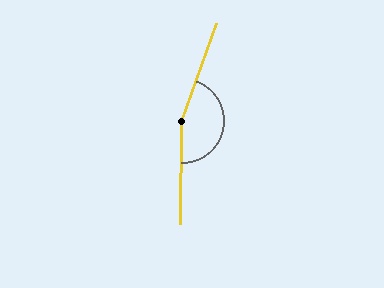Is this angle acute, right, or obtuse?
It is obtuse.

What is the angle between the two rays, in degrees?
Approximately 161 degrees.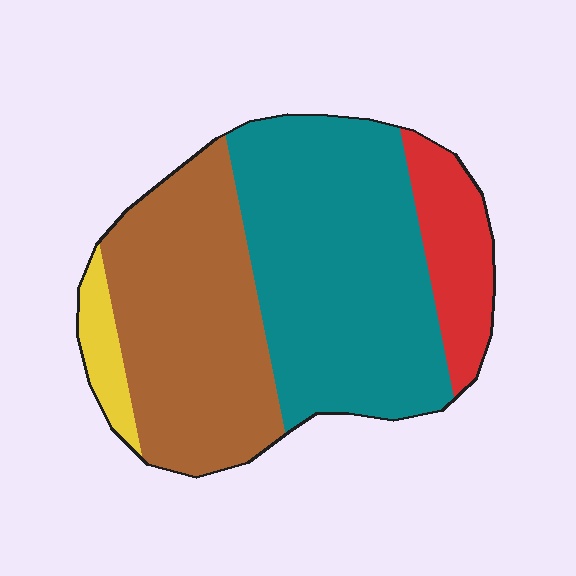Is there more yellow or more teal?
Teal.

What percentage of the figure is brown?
Brown covers around 35% of the figure.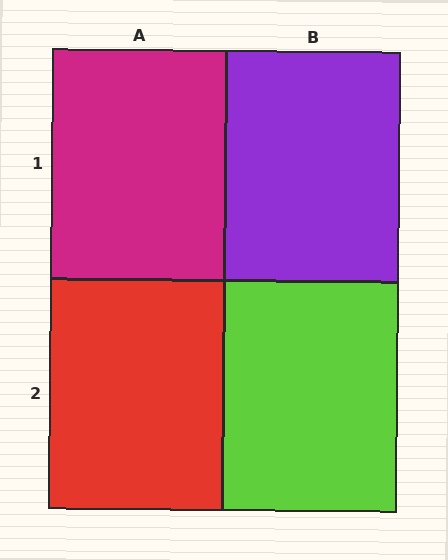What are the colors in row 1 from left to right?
Magenta, purple.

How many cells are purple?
1 cell is purple.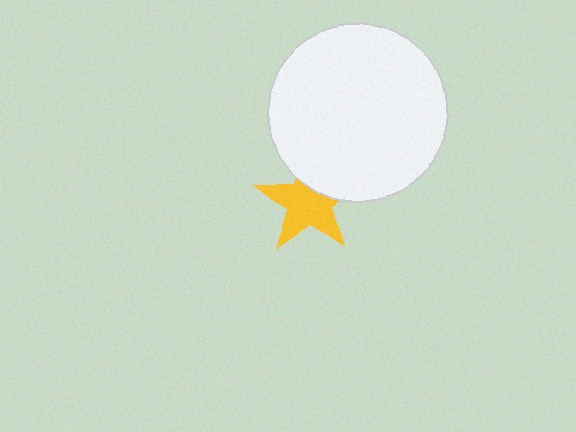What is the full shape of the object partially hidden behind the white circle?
The partially hidden object is a yellow star.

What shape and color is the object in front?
The object in front is a white circle.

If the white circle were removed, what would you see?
You would see the complete yellow star.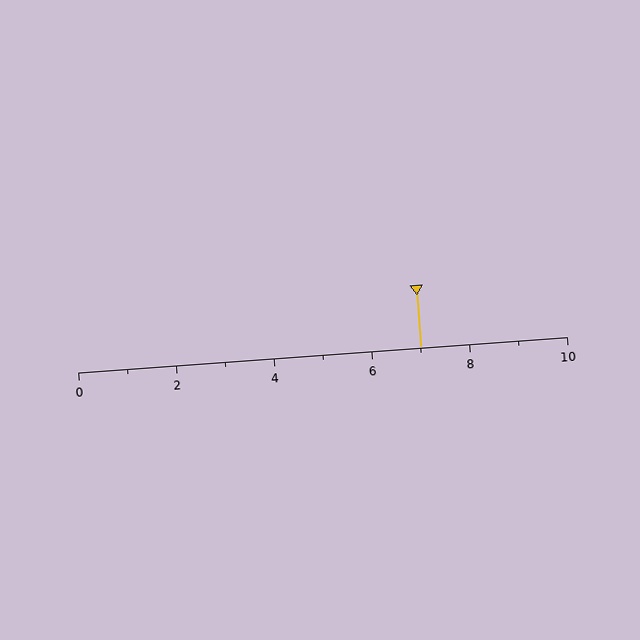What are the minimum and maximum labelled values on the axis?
The axis runs from 0 to 10.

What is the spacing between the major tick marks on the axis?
The major ticks are spaced 2 apart.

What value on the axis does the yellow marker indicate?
The marker indicates approximately 7.